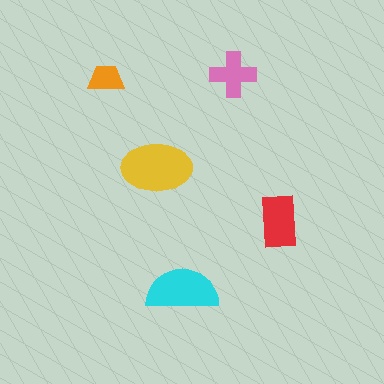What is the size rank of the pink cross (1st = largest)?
4th.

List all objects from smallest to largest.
The orange trapezoid, the pink cross, the red rectangle, the cyan semicircle, the yellow ellipse.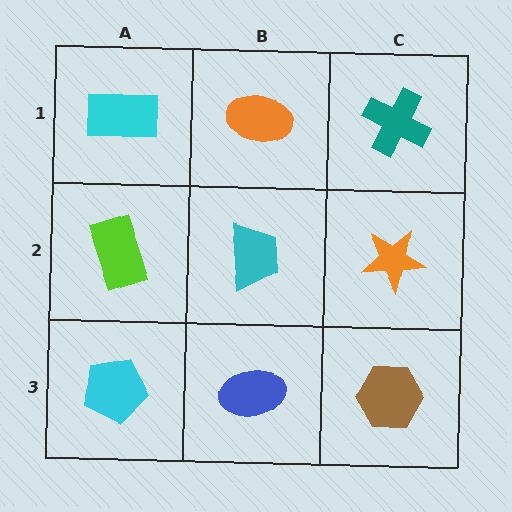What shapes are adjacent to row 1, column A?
A lime rectangle (row 2, column A), an orange ellipse (row 1, column B).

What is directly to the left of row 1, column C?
An orange ellipse.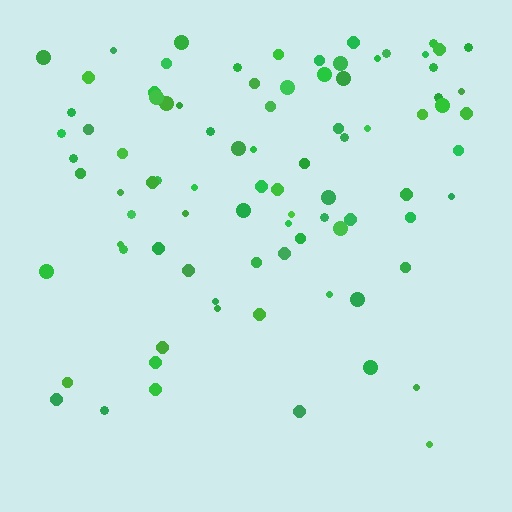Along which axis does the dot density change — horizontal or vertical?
Vertical.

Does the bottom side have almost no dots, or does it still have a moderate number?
Still a moderate number, just noticeably fewer than the top.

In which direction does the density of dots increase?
From bottom to top, with the top side densest.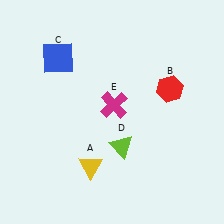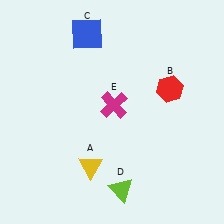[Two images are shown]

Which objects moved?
The objects that moved are: the blue square (C), the lime triangle (D).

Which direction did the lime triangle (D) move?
The lime triangle (D) moved down.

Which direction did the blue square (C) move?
The blue square (C) moved right.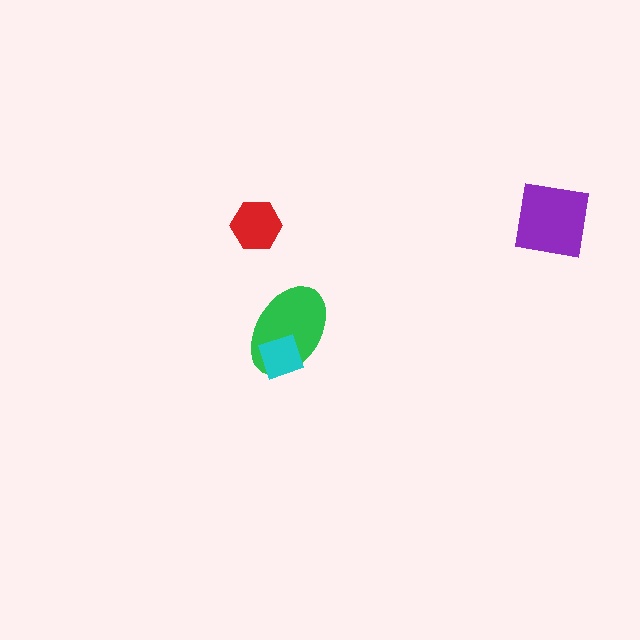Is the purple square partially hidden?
No, no other shape covers it.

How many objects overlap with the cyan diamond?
1 object overlaps with the cyan diamond.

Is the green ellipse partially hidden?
Yes, it is partially covered by another shape.